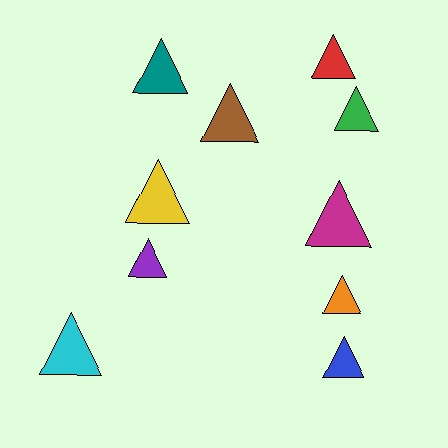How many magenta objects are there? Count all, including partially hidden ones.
There is 1 magenta object.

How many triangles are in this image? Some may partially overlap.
There are 10 triangles.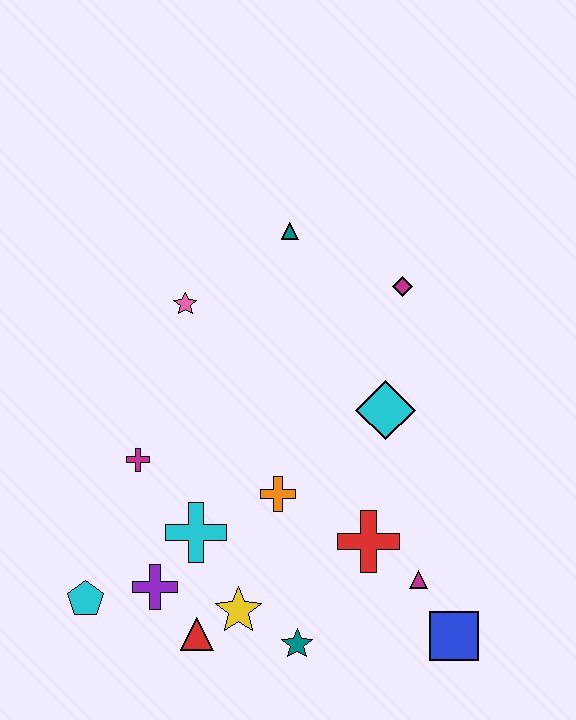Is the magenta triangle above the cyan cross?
No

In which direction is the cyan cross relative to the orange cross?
The cyan cross is to the left of the orange cross.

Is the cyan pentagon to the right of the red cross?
No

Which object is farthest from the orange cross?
The teal triangle is farthest from the orange cross.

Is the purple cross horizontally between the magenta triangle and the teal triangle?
No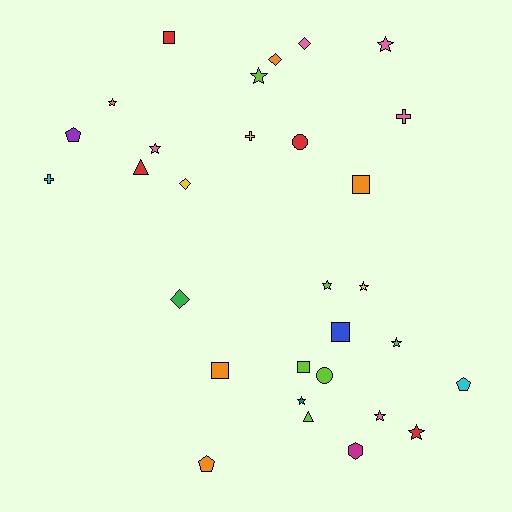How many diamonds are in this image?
There are 4 diamonds.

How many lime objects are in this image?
There are 6 lime objects.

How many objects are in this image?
There are 30 objects.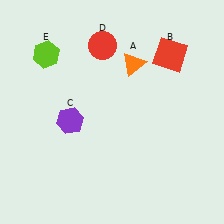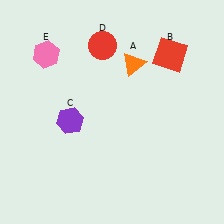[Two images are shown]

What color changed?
The hexagon (E) changed from lime in Image 1 to pink in Image 2.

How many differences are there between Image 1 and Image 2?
There is 1 difference between the two images.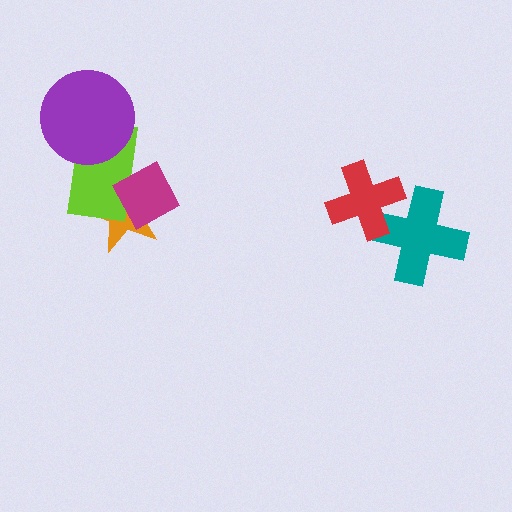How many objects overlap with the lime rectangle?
3 objects overlap with the lime rectangle.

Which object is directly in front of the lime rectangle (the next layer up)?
The magenta diamond is directly in front of the lime rectangle.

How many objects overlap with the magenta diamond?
2 objects overlap with the magenta diamond.